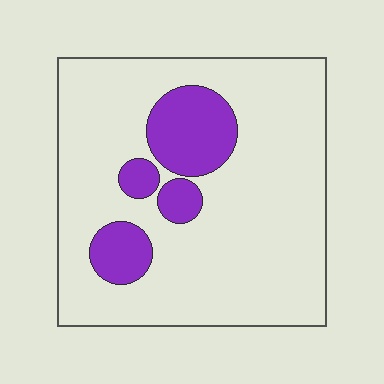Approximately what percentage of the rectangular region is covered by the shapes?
Approximately 20%.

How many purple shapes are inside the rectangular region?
4.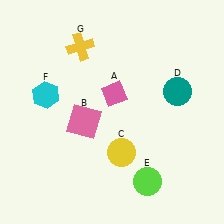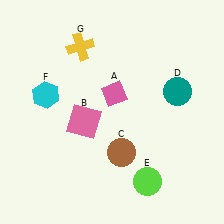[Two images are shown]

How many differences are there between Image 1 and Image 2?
There is 1 difference between the two images.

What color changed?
The circle (C) changed from yellow in Image 1 to brown in Image 2.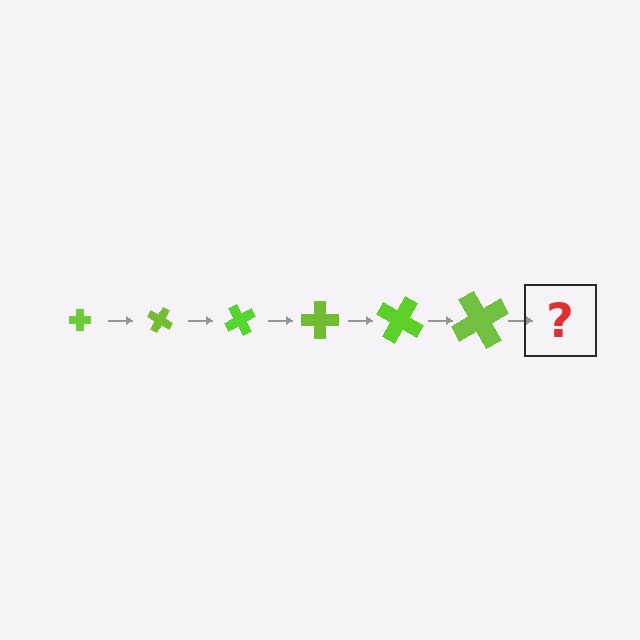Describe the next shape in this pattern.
It should be a cross, larger than the previous one and rotated 180 degrees from the start.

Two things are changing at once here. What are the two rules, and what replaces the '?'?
The two rules are that the cross grows larger each step and it rotates 30 degrees each step. The '?' should be a cross, larger than the previous one and rotated 180 degrees from the start.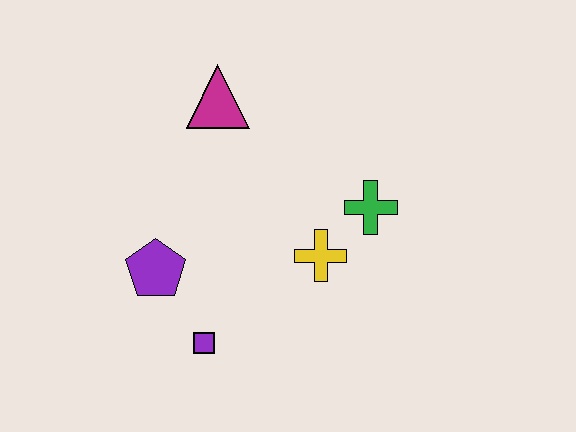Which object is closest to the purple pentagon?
The purple square is closest to the purple pentagon.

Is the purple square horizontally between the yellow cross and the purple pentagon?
Yes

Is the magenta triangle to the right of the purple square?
Yes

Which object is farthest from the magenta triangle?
The purple square is farthest from the magenta triangle.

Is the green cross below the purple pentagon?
No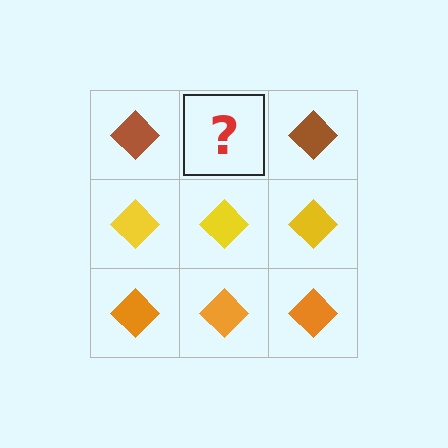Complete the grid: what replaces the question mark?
The question mark should be replaced with a brown diamond.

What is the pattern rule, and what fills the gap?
The rule is that each row has a consistent color. The gap should be filled with a brown diamond.